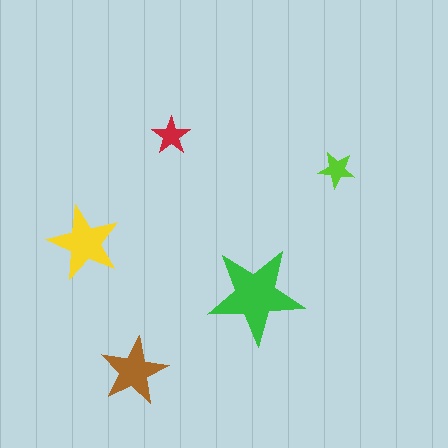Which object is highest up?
The red star is topmost.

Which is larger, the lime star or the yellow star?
The yellow one.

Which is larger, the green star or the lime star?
The green one.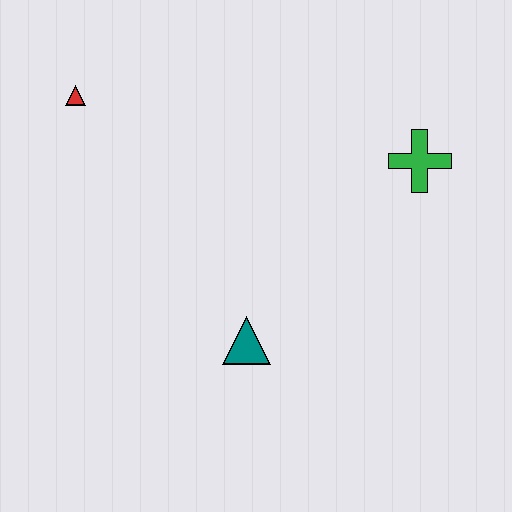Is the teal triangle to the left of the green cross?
Yes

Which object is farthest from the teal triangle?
The red triangle is farthest from the teal triangle.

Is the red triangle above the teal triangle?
Yes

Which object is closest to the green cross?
The teal triangle is closest to the green cross.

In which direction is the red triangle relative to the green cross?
The red triangle is to the left of the green cross.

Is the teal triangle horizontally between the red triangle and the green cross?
Yes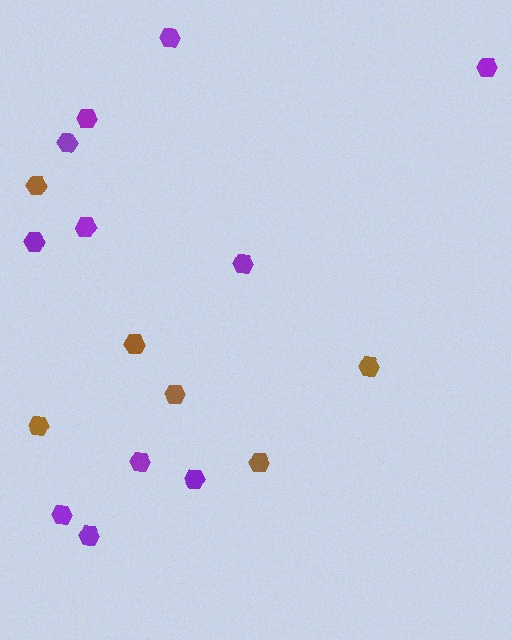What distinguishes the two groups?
There are 2 groups: one group of purple hexagons (11) and one group of brown hexagons (6).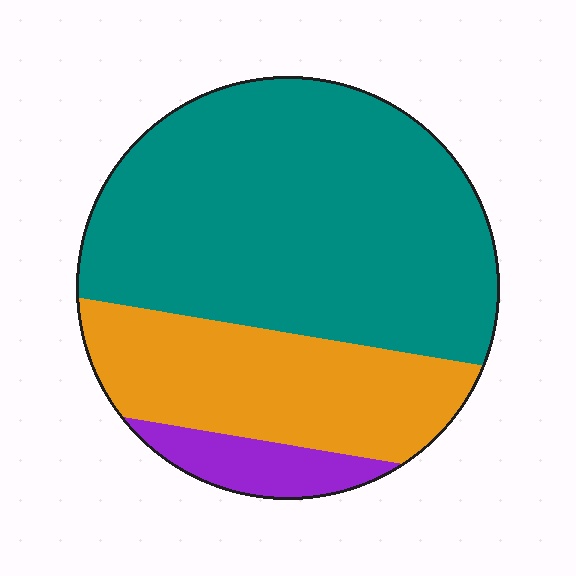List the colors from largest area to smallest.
From largest to smallest: teal, orange, purple.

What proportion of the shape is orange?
Orange covers 29% of the shape.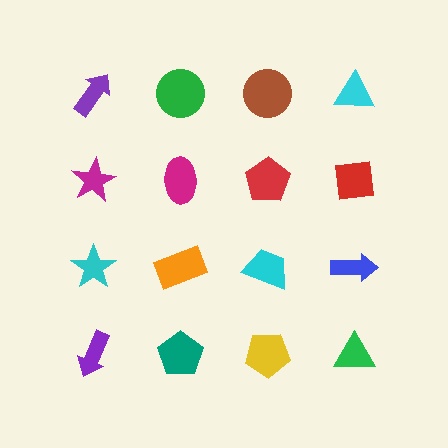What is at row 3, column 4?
A blue arrow.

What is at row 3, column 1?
A cyan star.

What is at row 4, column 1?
A purple arrow.